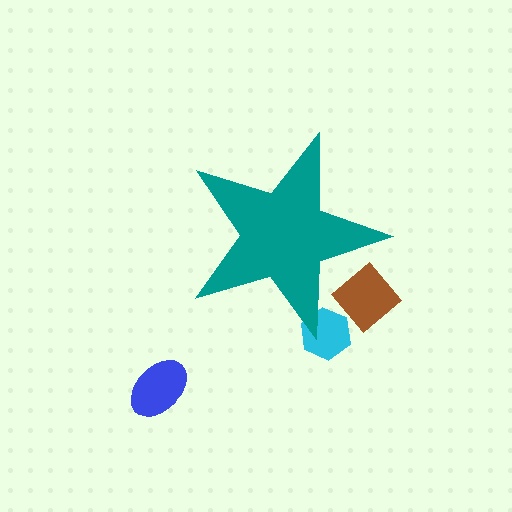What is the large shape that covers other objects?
A teal star.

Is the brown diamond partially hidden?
Yes, the brown diamond is partially hidden behind the teal star.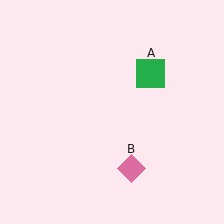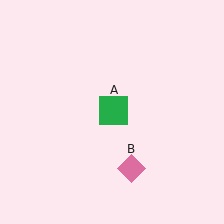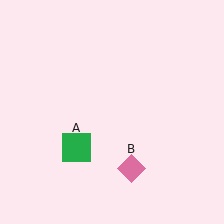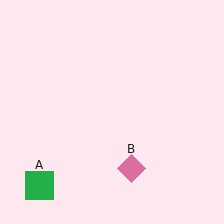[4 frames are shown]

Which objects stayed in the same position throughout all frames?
Pink diamond (object B) remained stationary.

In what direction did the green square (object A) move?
The green square (object A) moved down and to the left.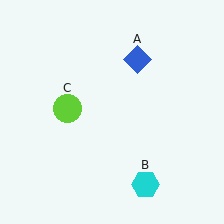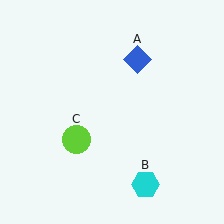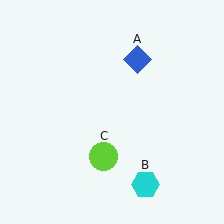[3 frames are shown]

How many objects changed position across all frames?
1 object changed position: lime circle (object C).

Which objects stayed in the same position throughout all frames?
Blue diamond (object A) and cyan hexagon (object B) remained stationary.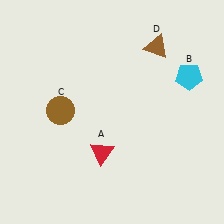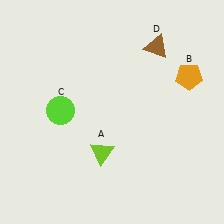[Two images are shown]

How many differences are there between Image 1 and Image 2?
There are 3 differences between the two images.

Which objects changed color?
A changed from red to lime. B changed from cyan to orange. C changed from brown to lime.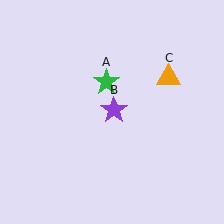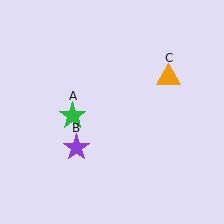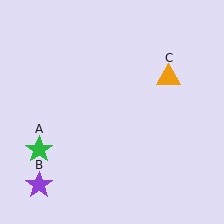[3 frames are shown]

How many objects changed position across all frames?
2 objects changed position: green star (object A), purple star (object B).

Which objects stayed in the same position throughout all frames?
Orange triangle (object C) remained stationary.